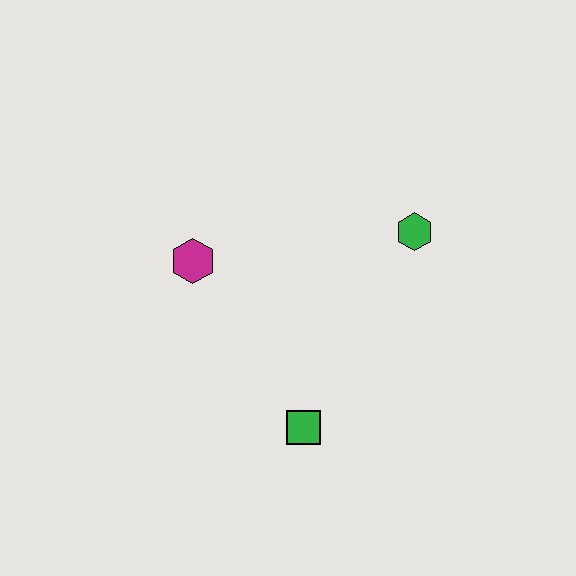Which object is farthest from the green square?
The green hexagon is farthest from the green square.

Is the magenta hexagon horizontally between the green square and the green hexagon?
No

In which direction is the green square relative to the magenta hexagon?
The green square is below the magenta hexagon.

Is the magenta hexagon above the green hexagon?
No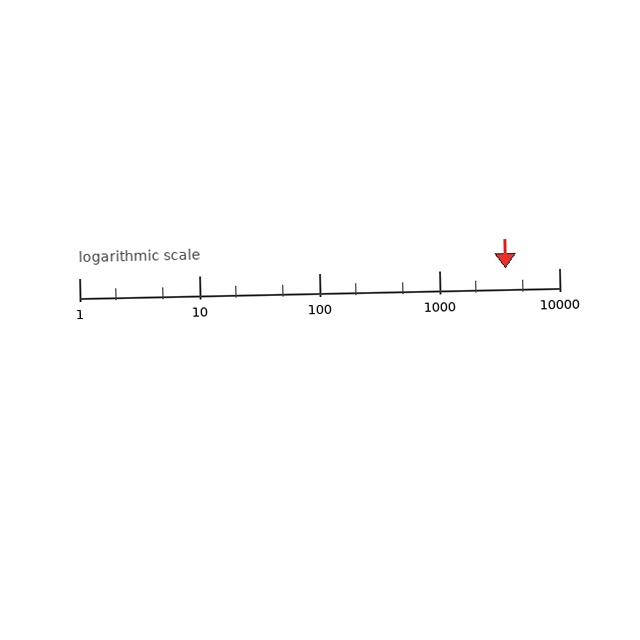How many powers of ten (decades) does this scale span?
The scale spans 4 decades, from 1 to 10000.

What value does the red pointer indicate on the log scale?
The pointer indicates approximately 3600.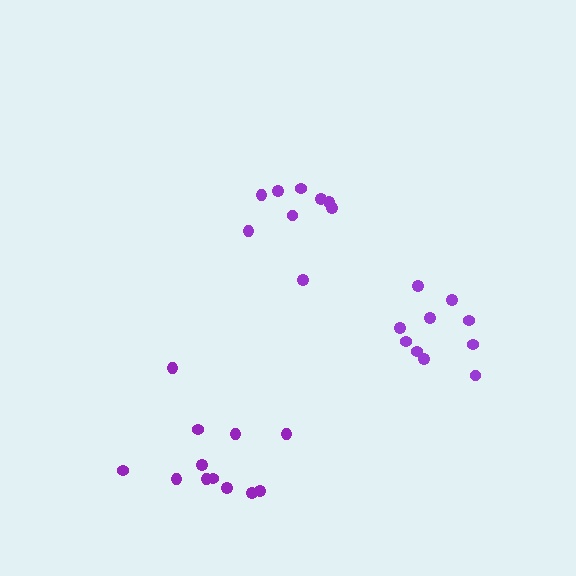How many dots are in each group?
Group 1: 9 dots, Group 2: 12 dots, Group 3: 10 dots (31 total).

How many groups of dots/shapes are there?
There are 3 groups.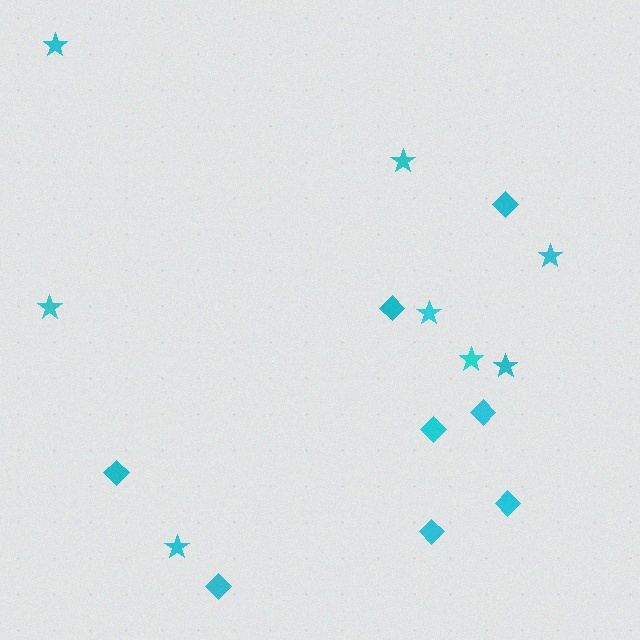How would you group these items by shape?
There are 2 groups: one group of diamonds (8) and one group of stars (8).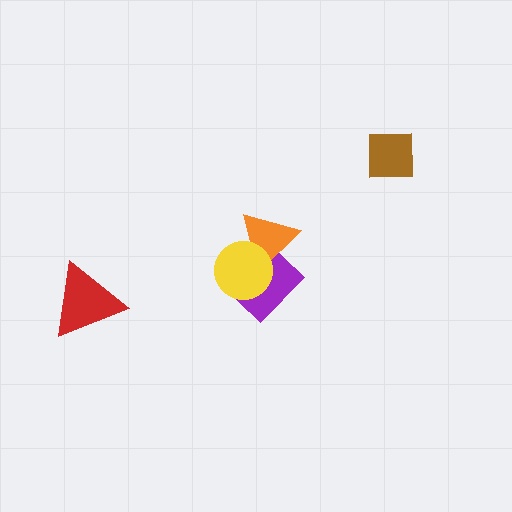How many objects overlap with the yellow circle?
2 objects overlap with the yellow circle.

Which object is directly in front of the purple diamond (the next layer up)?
The orange triangle is directly in front of the purple diamond.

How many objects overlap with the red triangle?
0 objects overlap with the red triangle.